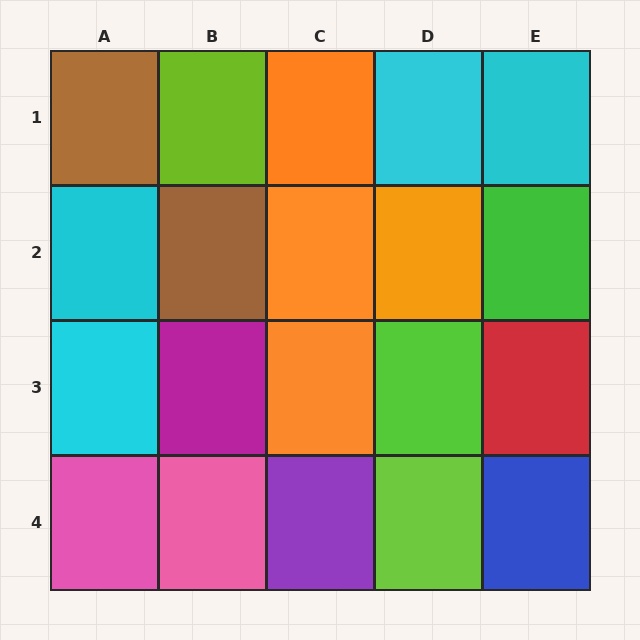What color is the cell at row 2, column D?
Orange.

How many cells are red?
1 cell is red.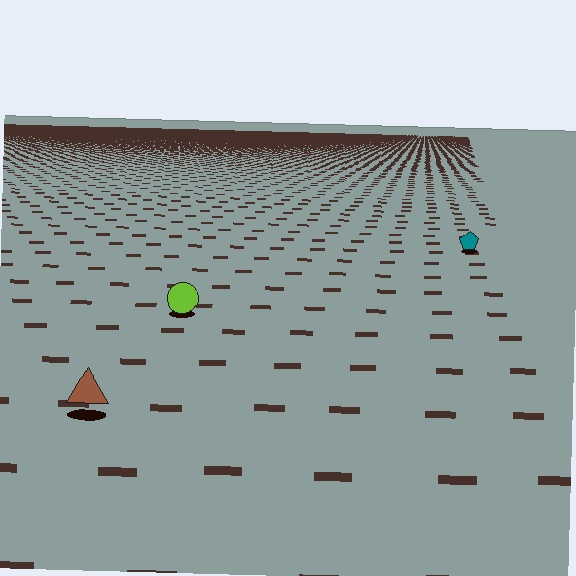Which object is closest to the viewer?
The brown triangle is closest. The texture marks near it are larger and more spread out.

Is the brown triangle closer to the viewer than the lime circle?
Yes. The brown triangle is closer — you can tell from the texture gradient: the ground texture is coarser near it.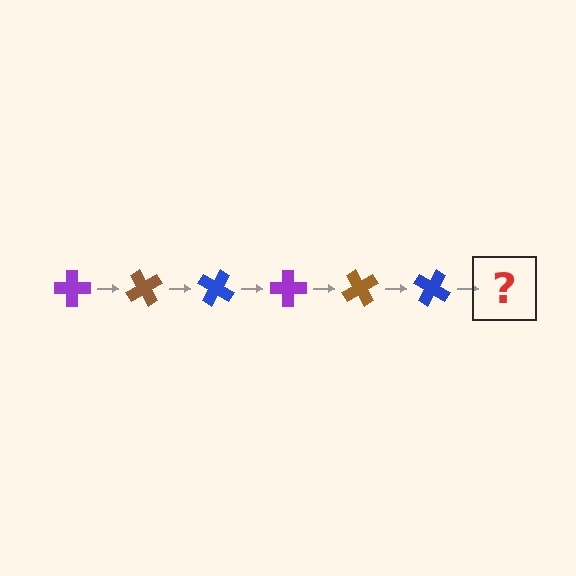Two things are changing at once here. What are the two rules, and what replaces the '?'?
The two rules are that it rotates 60 degrees each step and the color cycles through purple, brown, and blue. The '?' should be a purple cross, rotated 360 degrees from the start.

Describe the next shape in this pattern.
It should be a purple cross, rotated 360 degrees from the start.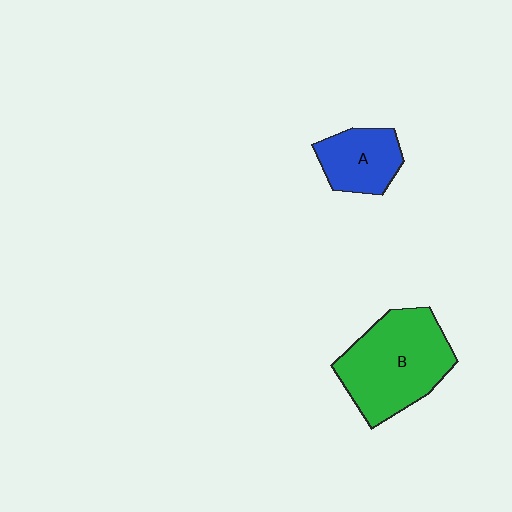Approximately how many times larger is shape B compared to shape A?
Approximately 1.9 times.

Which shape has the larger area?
Shape B (green).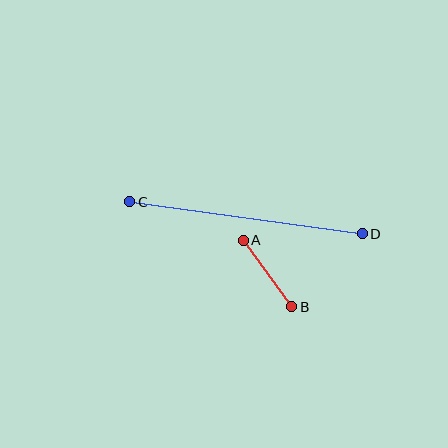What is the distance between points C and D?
The distance is approximately 235 pixels.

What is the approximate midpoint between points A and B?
The midpoint is at approximately (267, 274) pixels.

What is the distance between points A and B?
The distance is approximately 82 pixels.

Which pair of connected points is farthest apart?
Points C and D are farthest apart.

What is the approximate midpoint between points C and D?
The midpoint is at approximately (246, 218) pixels.